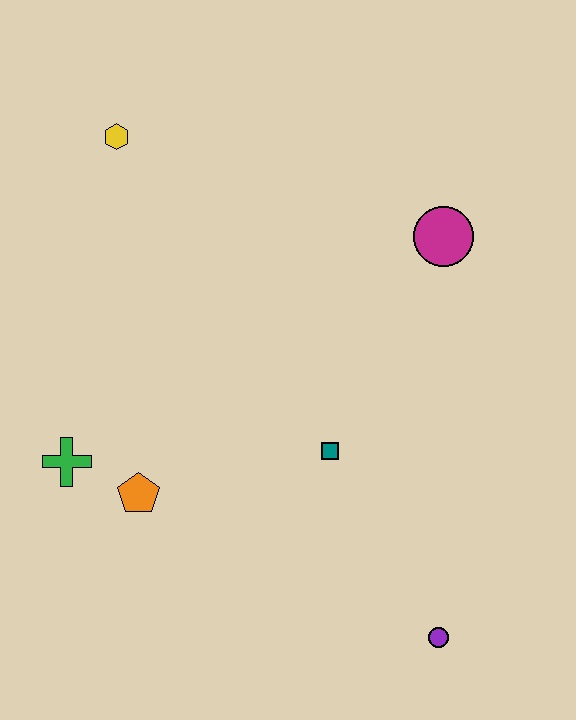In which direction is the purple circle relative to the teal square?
The purple circle is below the teal square.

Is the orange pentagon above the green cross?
No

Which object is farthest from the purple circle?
The yellow hexagon is farthest from the purple circle.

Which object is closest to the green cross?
The orange pentagon is closest to the green cross.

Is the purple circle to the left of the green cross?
No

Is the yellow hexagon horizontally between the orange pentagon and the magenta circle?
No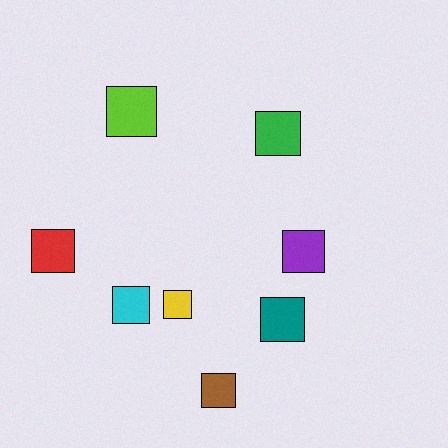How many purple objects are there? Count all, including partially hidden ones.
There is 1 purple object.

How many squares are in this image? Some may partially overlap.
There are 8 squares.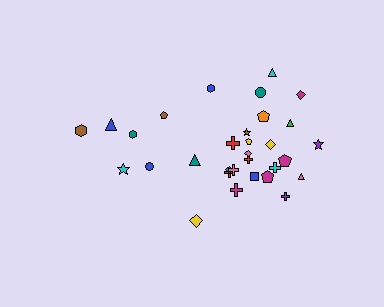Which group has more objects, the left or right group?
The right group.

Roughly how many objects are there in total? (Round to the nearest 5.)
Roughly 30 objects in total.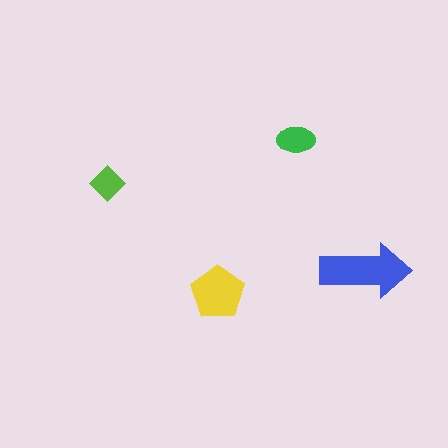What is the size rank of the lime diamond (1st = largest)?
4th.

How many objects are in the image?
There are 4 objects in the image.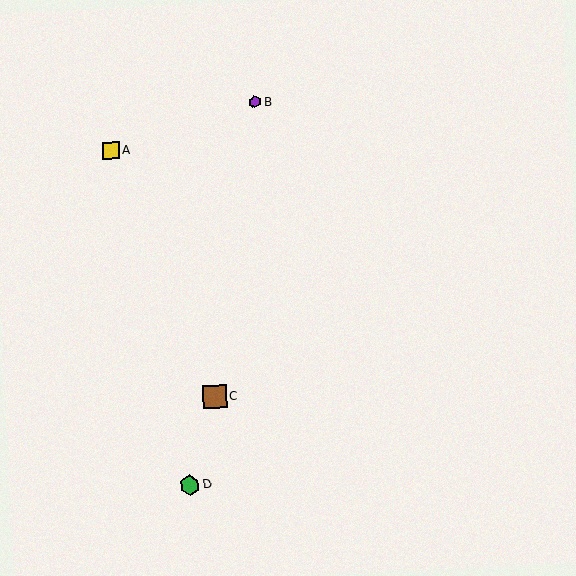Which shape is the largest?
The brown square (labeled C) is the largest.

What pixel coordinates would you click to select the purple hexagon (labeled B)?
Click at (255, 102) to select the purple hexagon B.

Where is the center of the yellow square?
The center of the yellow square is at (111, 151).